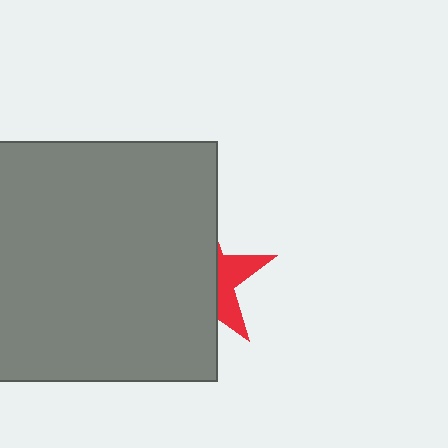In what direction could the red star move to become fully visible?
The red star could move right. That would shift it out from behind the gray rectangle entirely.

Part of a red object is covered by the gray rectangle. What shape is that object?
It is a star.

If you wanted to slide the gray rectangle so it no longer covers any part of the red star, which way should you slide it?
Slide it left — that is the most direct way to separate the two shapes.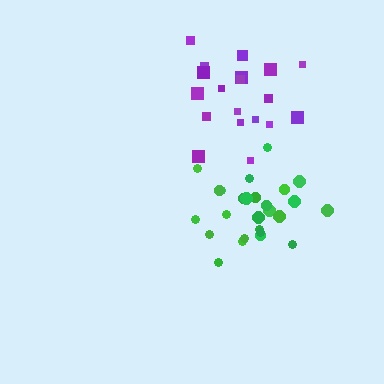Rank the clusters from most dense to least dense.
green, purple.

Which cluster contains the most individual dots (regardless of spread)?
Green (26).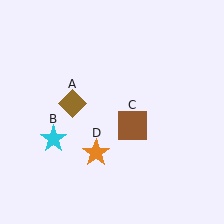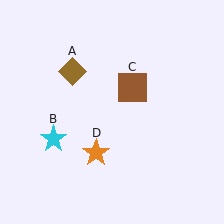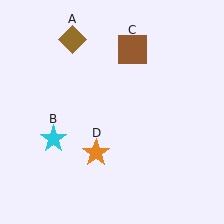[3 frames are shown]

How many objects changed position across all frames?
2 objects changed position: brown diamond (object A), brown square (object C).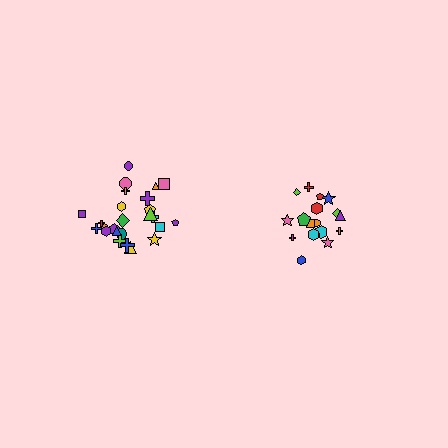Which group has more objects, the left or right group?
The left group.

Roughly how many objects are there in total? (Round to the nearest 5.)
Roughly 45 objects in total.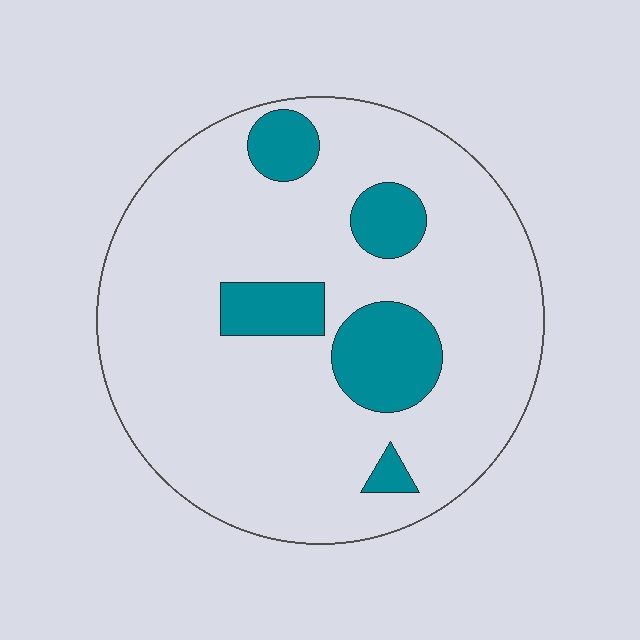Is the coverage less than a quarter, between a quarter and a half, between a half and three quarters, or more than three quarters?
Less than a quarter.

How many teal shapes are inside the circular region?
5.